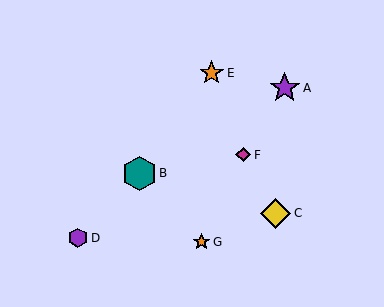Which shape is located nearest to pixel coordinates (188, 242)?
The orange star (labeled G) at (202, 242) is nearest to that location.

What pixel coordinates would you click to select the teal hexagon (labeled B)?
Click at (139, 173) to select the teal hexagon B.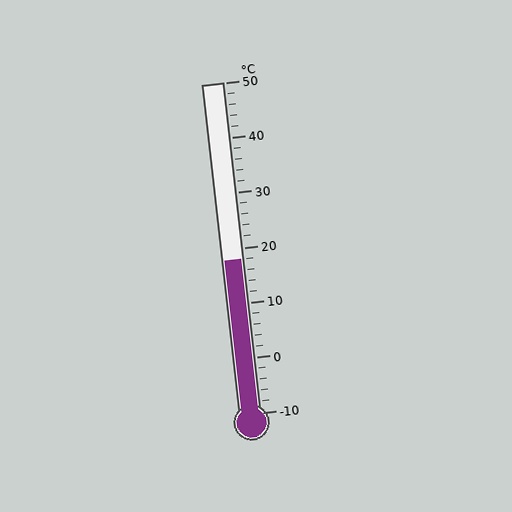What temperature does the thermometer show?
The thermometer shows approximately 18°C.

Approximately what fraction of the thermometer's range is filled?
The thermometer is filled to approximately 45% of its range.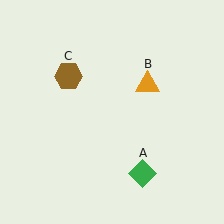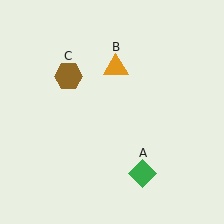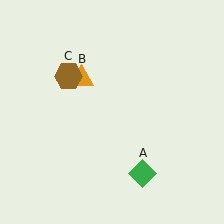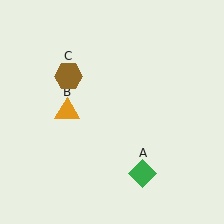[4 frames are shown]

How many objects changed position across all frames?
1 object changed position: orange triangle (object B).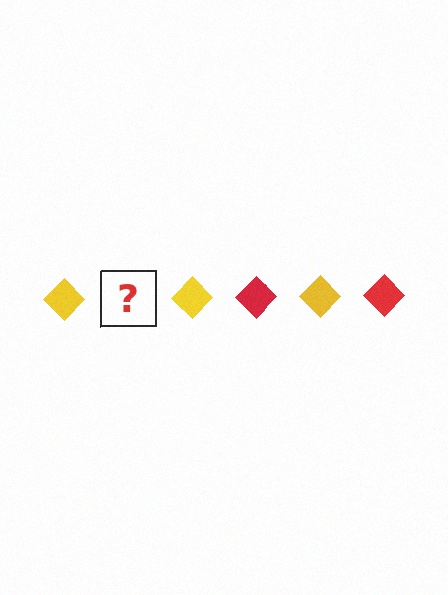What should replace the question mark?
The question mark should be replaced with a red diamond.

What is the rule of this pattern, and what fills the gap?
The rule is that the pattern cycles through yellow, red diamonds. The gap should be filled with a red diamond.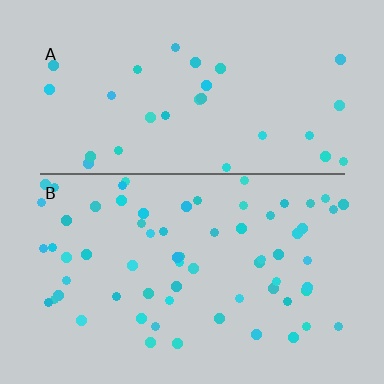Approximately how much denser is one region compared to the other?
Approximately 2.2× — region B over region A.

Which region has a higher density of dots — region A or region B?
B (the bottom).